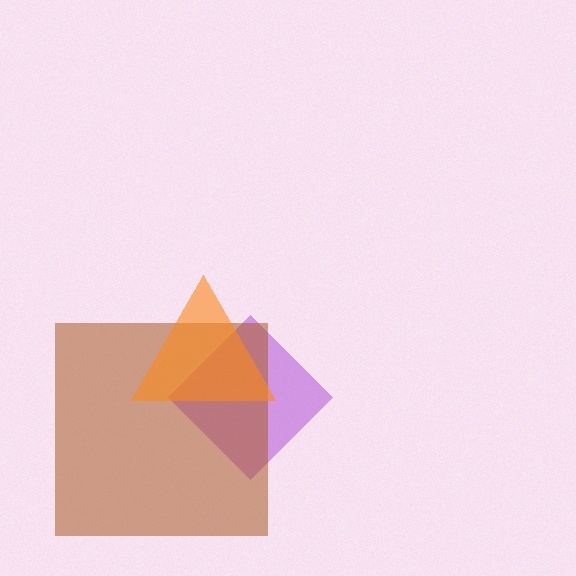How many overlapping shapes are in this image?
There are 3 overlapping shapes in the image.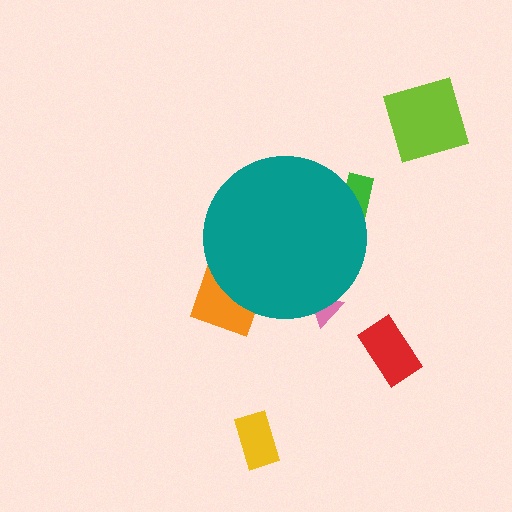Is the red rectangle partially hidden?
No, the red rectangle is fully visible.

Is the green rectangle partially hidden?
Yes, the green rectangle is partially hidden behind the teal circle.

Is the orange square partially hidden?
Yes, the orange square is partially hidden behind the teal circle.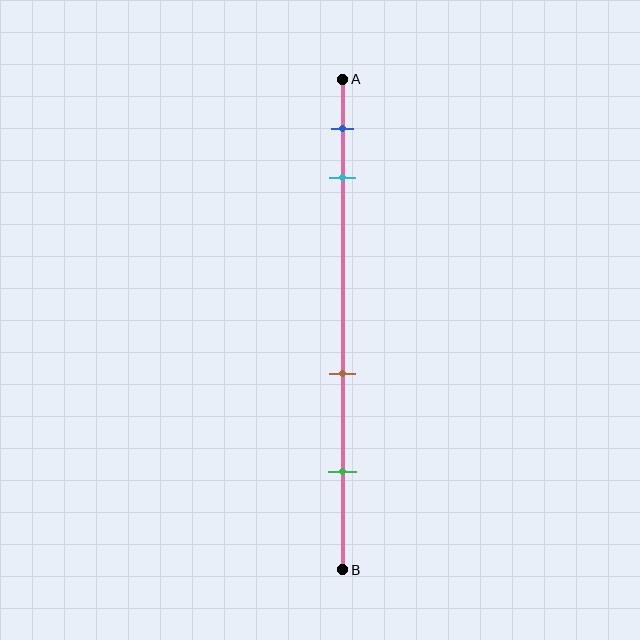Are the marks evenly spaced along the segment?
No, the marks are not evenly spaced.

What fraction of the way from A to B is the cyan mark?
The cyan mark is approximately 20% (0.2) of the way from A to B.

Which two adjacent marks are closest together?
The blue and cyan marks are the closest adjacent pair.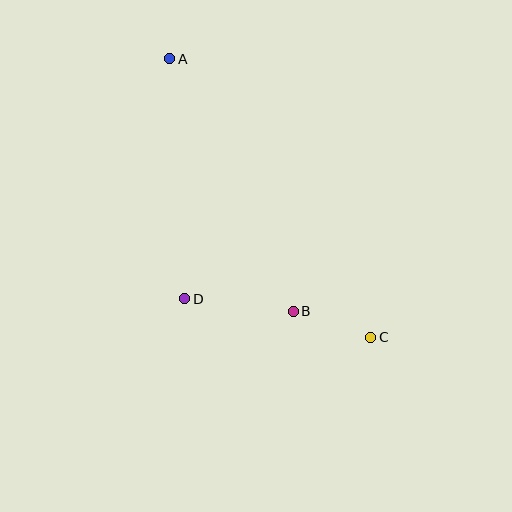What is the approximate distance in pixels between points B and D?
The distance between B and D is approximately 109 pixels.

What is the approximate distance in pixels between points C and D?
The distance between C and D is approximately 190 pixels.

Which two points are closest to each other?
Points B and C are closest to each other.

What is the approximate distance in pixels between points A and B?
The distance between A and B is approximately 281 pixels.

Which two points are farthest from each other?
Points A and C are farthest from each other.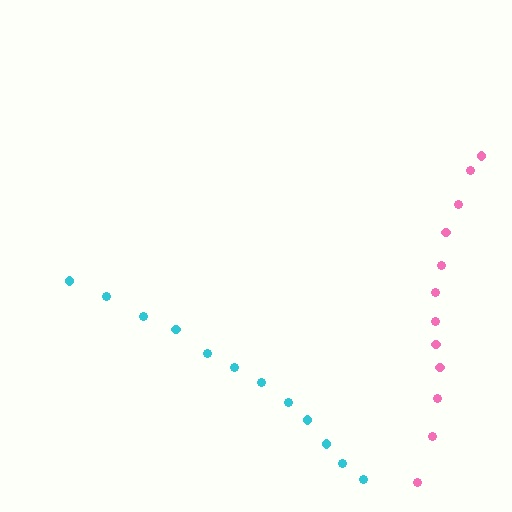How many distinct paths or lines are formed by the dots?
There are 2 distinct paths.